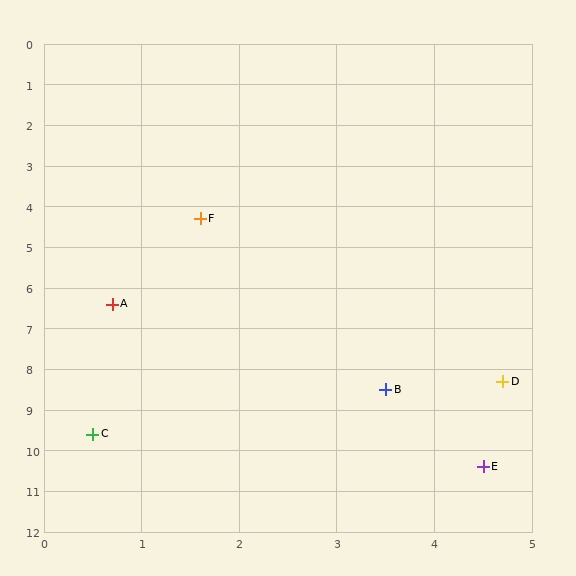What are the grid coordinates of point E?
Point E is at approximately (4.5, 10.4).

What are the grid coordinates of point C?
Point C is at approximately (0.5, 9.6).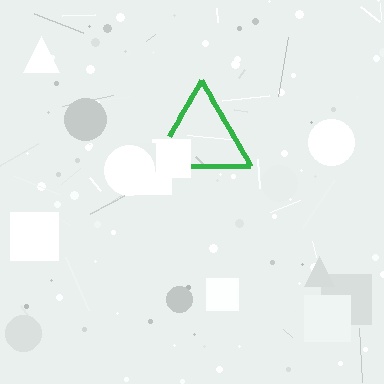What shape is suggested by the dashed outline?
The dashed outline suggests a triangle.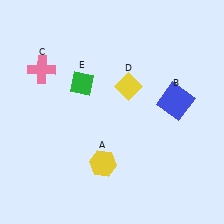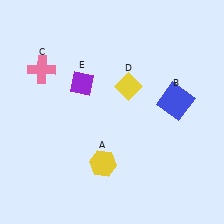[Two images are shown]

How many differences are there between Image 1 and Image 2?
There is 1 difference between the two images.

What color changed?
The diamond (E) changed from green in Image 1 to purple in Image 2.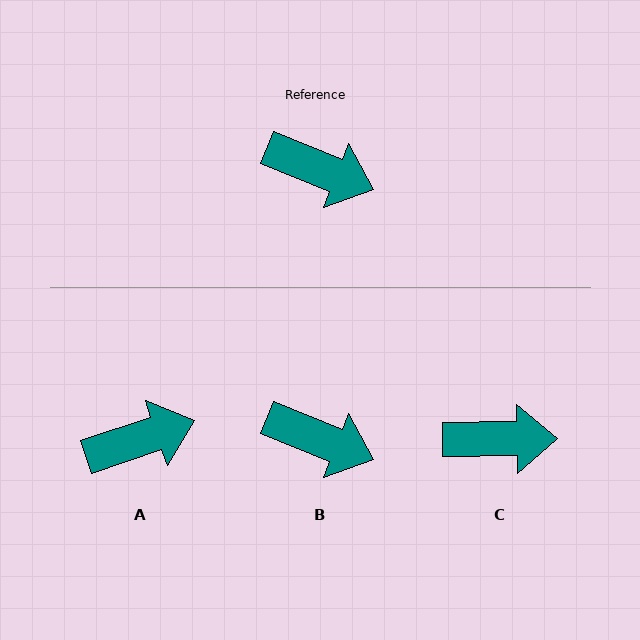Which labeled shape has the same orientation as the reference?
B.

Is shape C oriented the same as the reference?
No, it is off by about 22 degrees.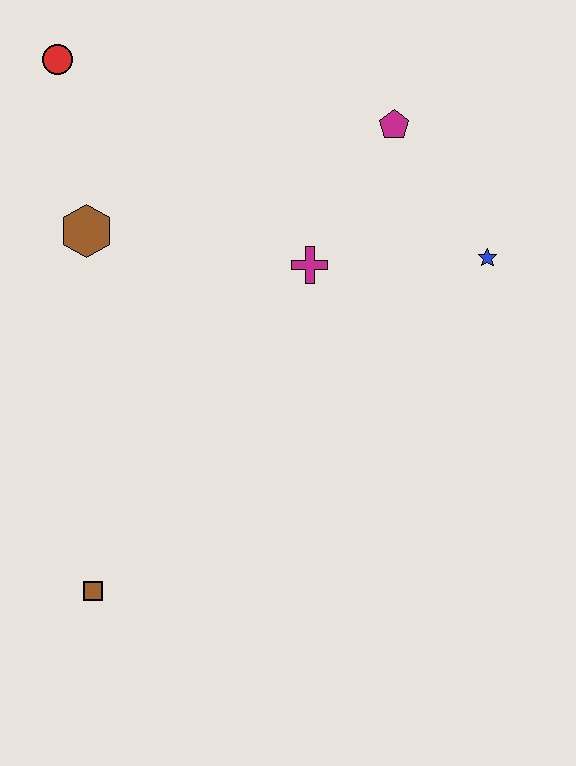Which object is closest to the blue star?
The magenta pentagon is closest to the blue star.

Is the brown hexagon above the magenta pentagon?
No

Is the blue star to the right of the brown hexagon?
Yes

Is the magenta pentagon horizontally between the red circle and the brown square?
No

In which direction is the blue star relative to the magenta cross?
The blue star is to the right of the magenta cross.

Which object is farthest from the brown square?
The magenta pentagon is farthest from the brown square.